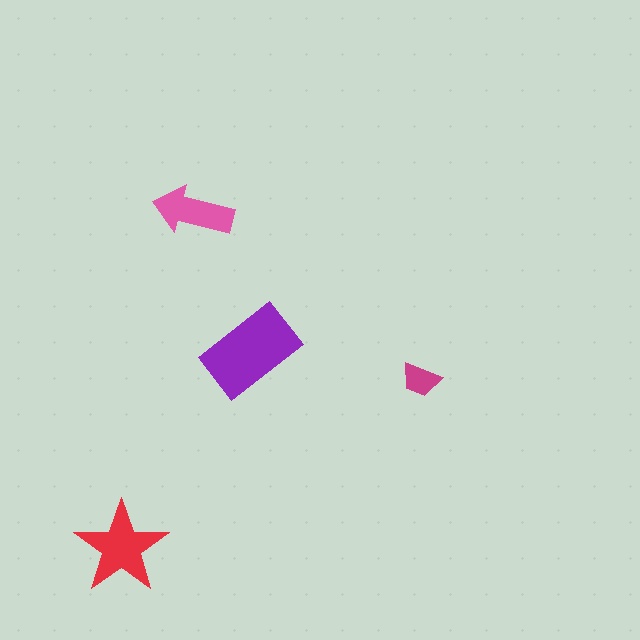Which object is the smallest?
The magenta trapezoid.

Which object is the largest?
The purple rectangle.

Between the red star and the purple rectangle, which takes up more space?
The purple rectangle.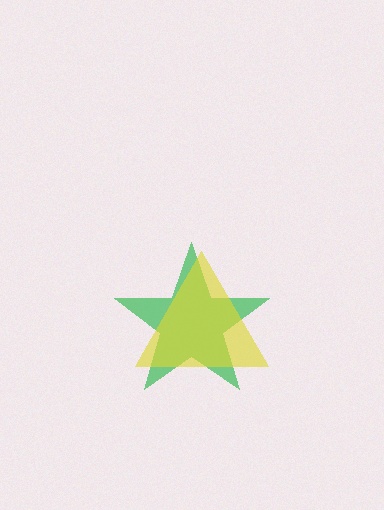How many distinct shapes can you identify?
There are 2 distinct shapes: a green star, a yellow triangle.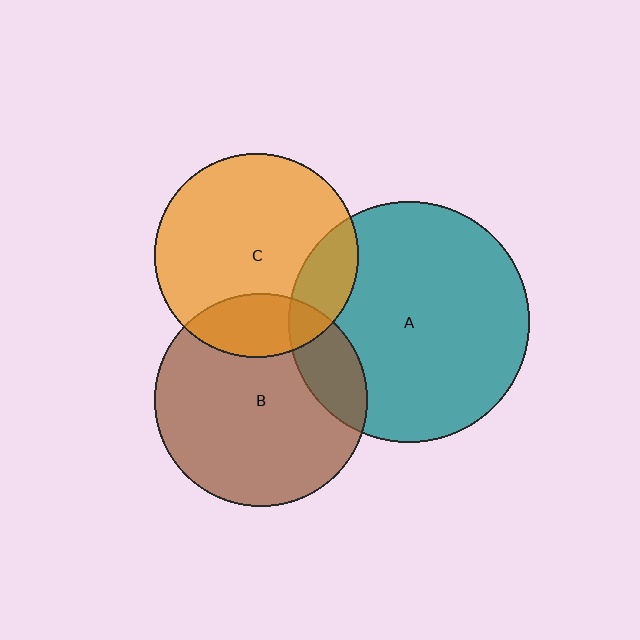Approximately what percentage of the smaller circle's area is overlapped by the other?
Approximately 20%.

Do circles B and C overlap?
Yes.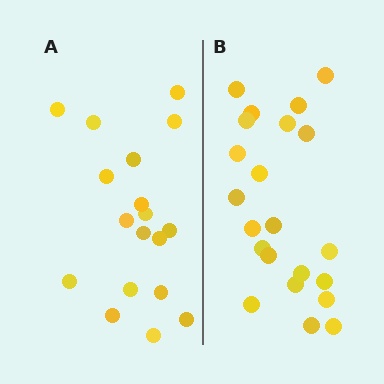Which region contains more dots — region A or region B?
Region B (the right region) has more dots.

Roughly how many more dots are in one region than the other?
Region B has about 4 more dots than region A.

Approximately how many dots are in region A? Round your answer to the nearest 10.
About 20 dots. (The exact count is 18, which rounds to 20.)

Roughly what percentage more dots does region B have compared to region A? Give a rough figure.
About 20% more.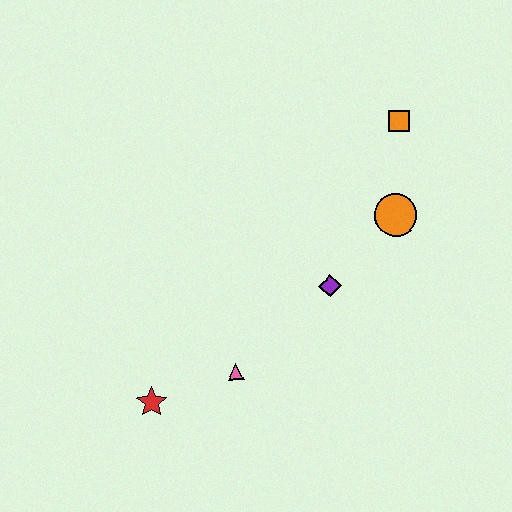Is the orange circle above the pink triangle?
Yes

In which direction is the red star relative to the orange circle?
The red star is to the left of the orange circle.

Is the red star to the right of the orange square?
No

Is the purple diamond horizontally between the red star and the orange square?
Yes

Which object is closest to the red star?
The pink triangle is closest to the red star.